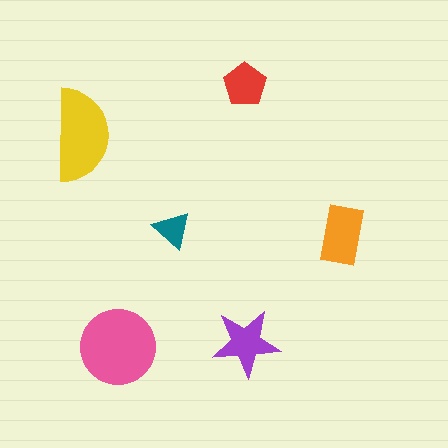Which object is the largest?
The pink circle.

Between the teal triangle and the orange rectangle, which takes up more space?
The orange rectangle.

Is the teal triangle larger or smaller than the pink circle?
Smaller.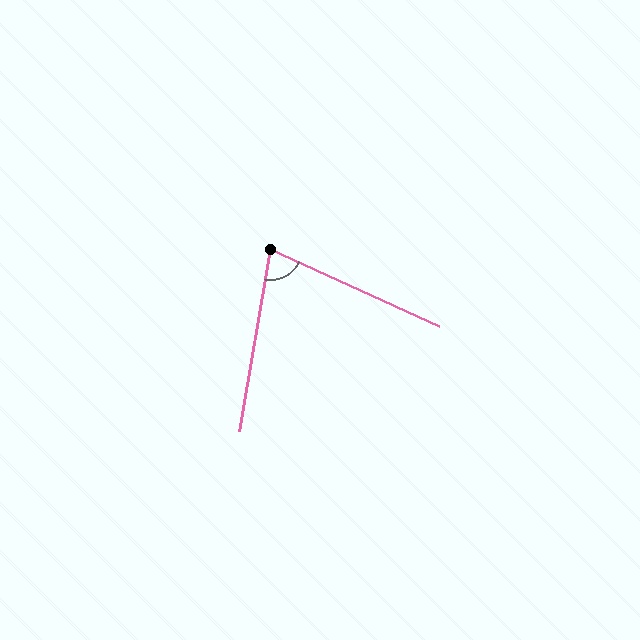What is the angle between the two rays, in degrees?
Approximately 75 degrees.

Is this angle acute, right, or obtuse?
It is acute.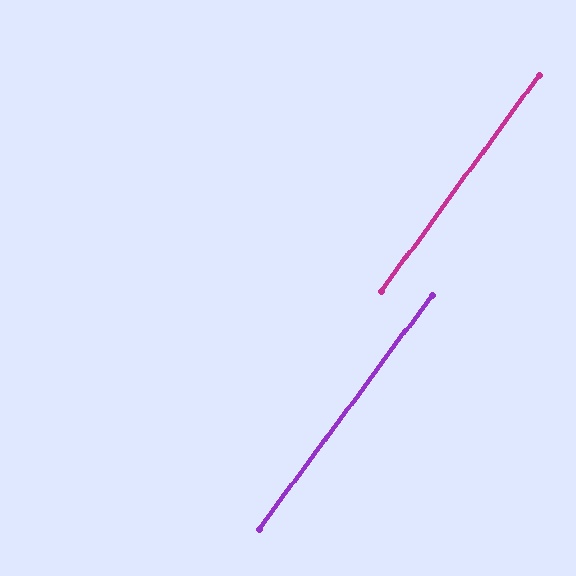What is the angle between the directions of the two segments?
Approximately 0 degrees.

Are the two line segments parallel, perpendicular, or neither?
Parallel — their directions differ by only 0.5°.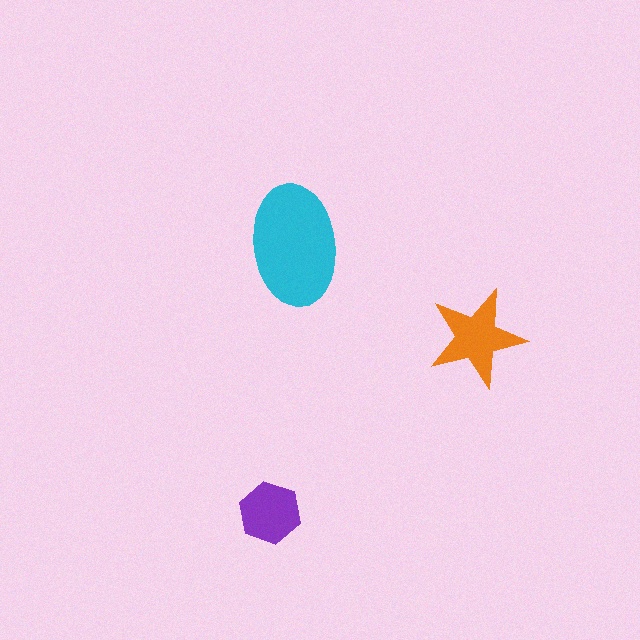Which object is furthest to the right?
The orange star is rightmost.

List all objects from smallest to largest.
The purple hexagon, the orange star, the cyan ellipse.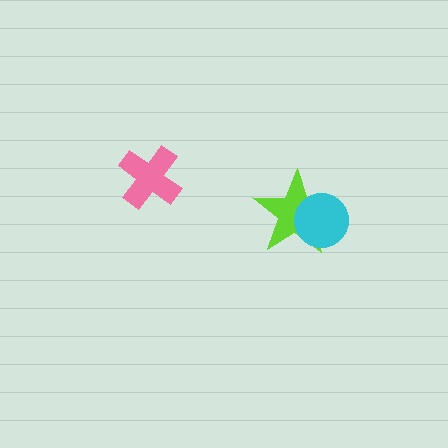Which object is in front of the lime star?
The cyan circle is in front of the lime star.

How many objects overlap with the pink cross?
0 objects overlap with the pink cross.